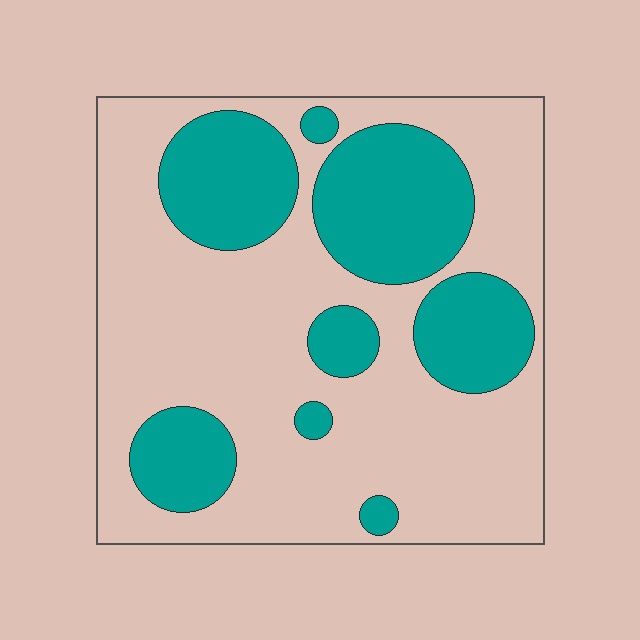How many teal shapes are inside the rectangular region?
8.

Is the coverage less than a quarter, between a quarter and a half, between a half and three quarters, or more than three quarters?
Between a quarter and a half.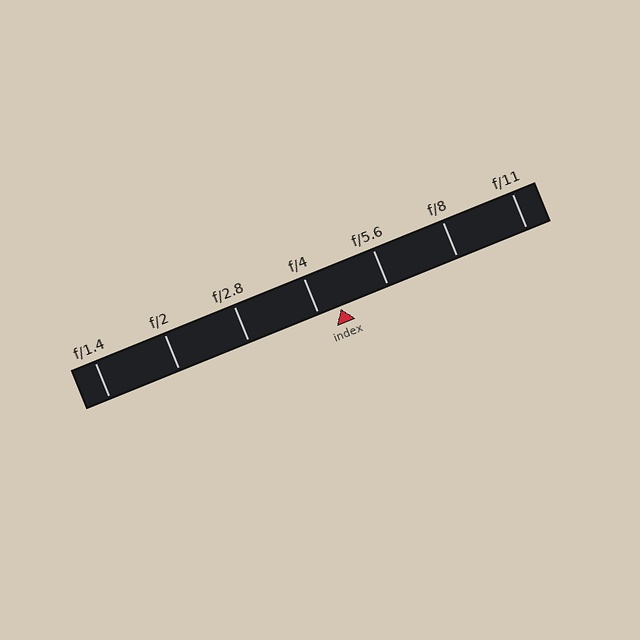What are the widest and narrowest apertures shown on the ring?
The widest aperture shown is f/1.4 and the narrowest is f/11.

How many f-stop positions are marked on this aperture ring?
There are 7 f-stop positions marked.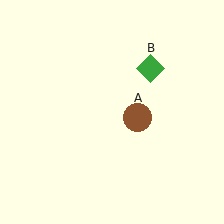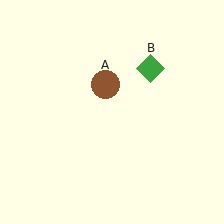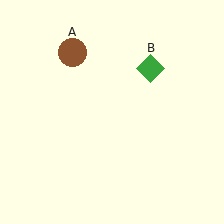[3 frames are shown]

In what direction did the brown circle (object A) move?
The brown circle (object A) moved up and to the left.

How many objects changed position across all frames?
1 object changed position: brown circle (object A).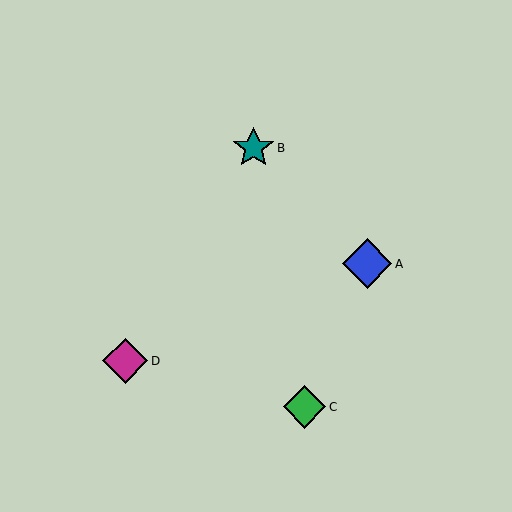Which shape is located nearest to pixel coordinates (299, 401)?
The green diamond (labeled C) at (304, 407) is nearest to that location.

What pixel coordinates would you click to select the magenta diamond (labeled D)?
Click at (125, 361) to select the magenta diamond D.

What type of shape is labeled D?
Shape D is a magenta diamond.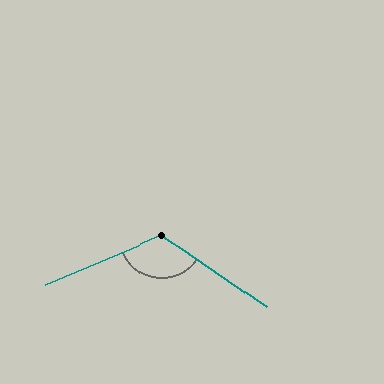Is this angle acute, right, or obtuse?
It is obtuse.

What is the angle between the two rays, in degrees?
Approximately 123 degrees.